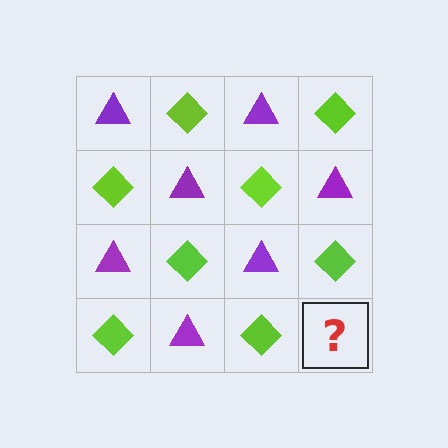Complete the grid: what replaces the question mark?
The question mark should be replaced with a purple triangle.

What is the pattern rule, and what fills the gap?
The rule is that it alternates purple triangle and lime diamond in a checkerboard pattern. The gap should be filled with a purple triangle.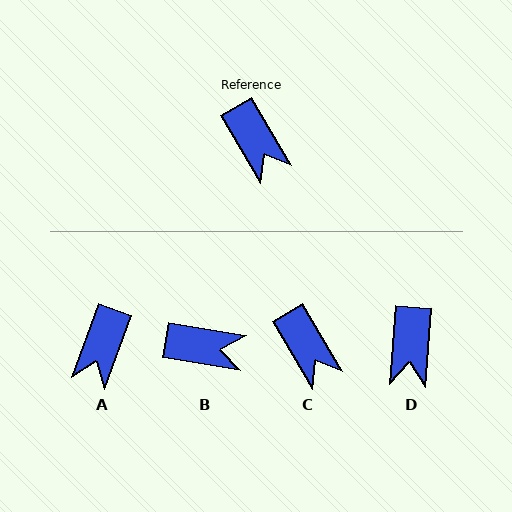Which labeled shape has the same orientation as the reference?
C.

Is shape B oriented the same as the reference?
No, it is off by about 50 degrees.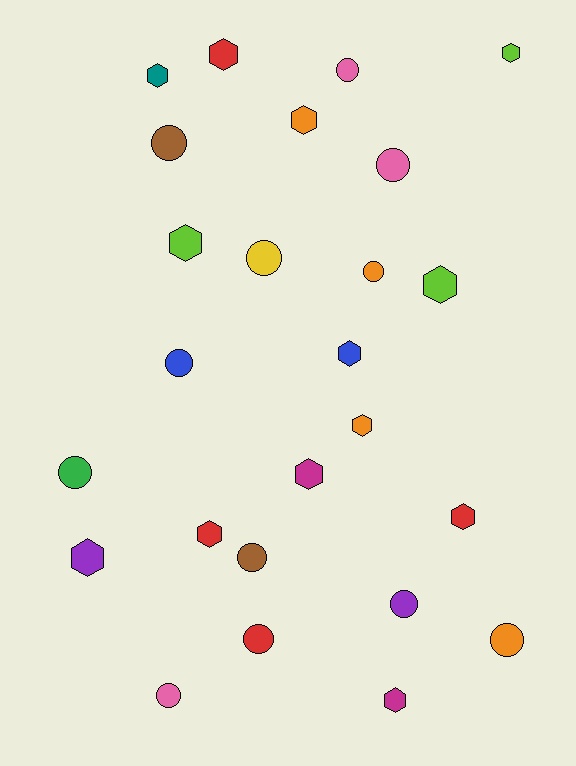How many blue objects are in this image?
There are 2 blue objects.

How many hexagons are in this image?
There are 13 hexagons.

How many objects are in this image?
There are 25 objects.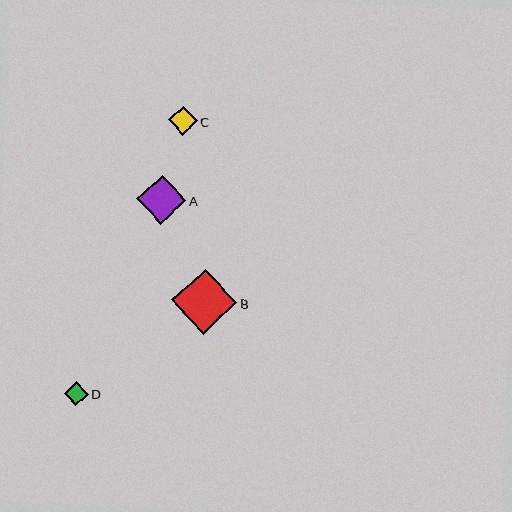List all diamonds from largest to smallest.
From largest to smallest: B, A, C, D.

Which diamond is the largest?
Diamond B is the largest with a size of approximately 65 pixels.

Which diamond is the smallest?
Diamond D is the smallest with a size of approximately 24 pixels.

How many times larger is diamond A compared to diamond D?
Diamond A is approximately 2.0 times the size of diamond D.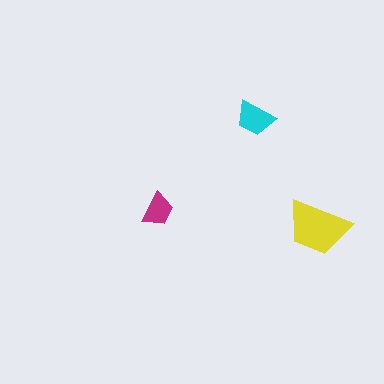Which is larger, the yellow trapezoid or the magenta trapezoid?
The yellow one.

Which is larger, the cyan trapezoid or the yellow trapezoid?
The yellow one.